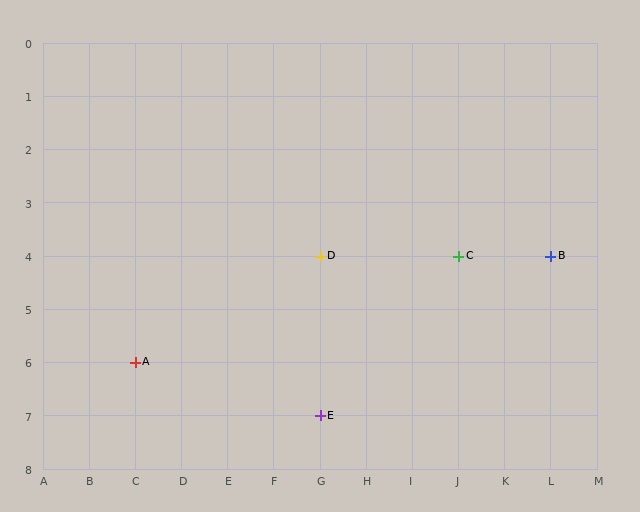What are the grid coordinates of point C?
Point C is at grid coordinates (J, 4).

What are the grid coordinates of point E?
Point E is at grid coordinates (G, 7).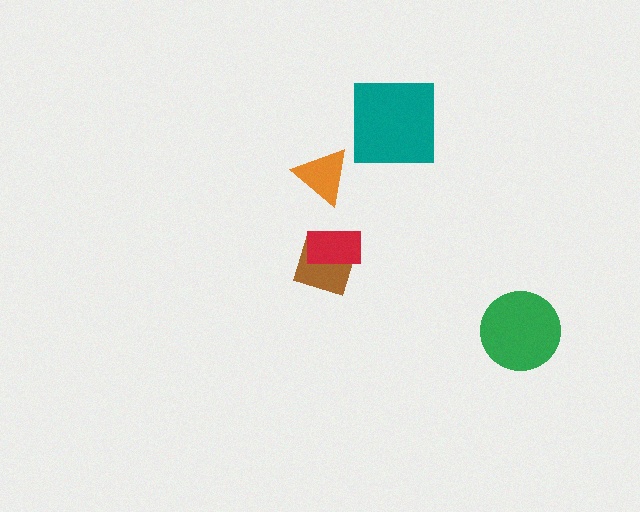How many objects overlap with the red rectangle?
1 object overlaps with the red rectangle.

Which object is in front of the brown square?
The red rectangle is in front of the brown square.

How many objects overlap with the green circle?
0 objects overlap with the green circle.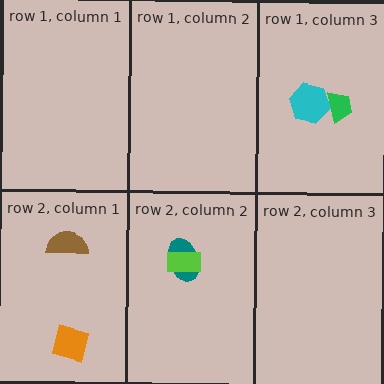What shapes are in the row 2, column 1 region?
The orange square, the brown semicircle.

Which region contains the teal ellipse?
The row 2, column 2 region.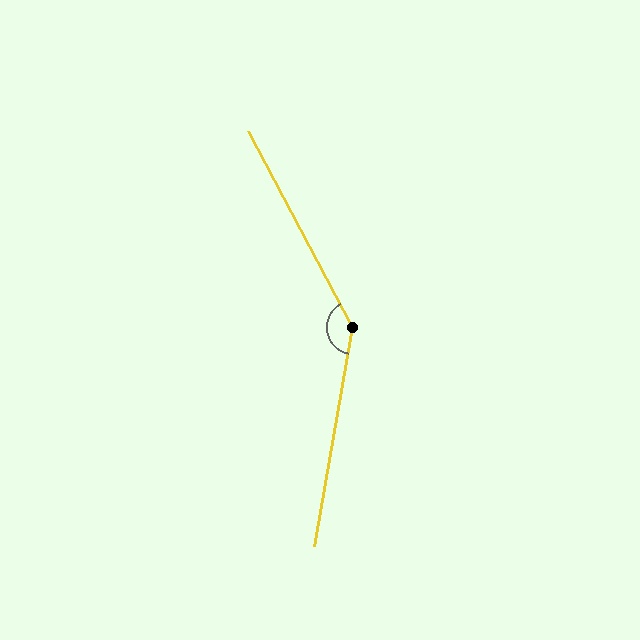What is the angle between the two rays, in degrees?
Approximately 142 degrees.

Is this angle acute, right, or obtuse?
It is obtuse.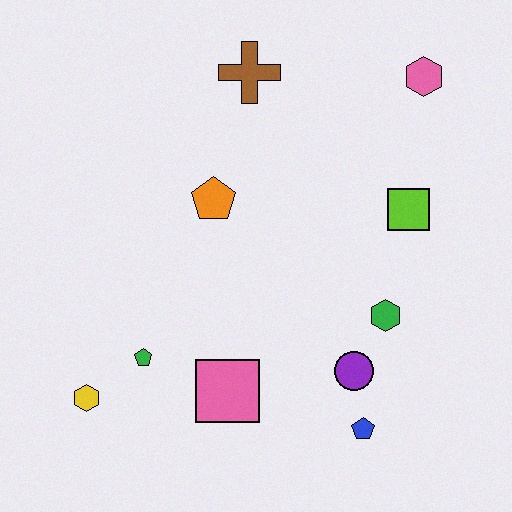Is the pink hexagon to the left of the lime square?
No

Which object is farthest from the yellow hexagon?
The pink hexagon is farthest from the yellow hexagon.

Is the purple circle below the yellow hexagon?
No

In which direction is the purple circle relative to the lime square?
The purple circle is below the lime square.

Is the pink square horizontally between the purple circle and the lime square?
No